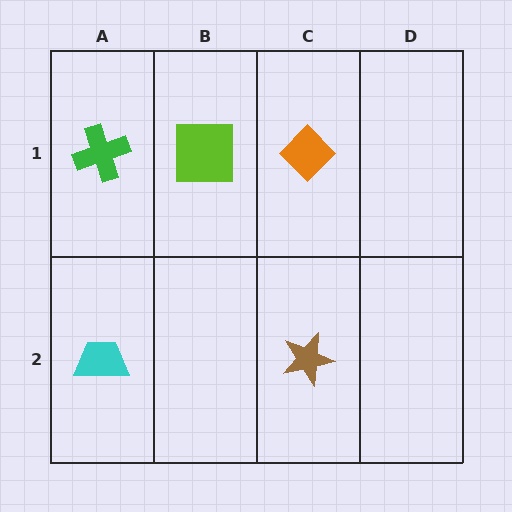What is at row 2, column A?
A cyan trapezoid.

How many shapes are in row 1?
3 shapes.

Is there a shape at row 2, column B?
No, that cell is empty.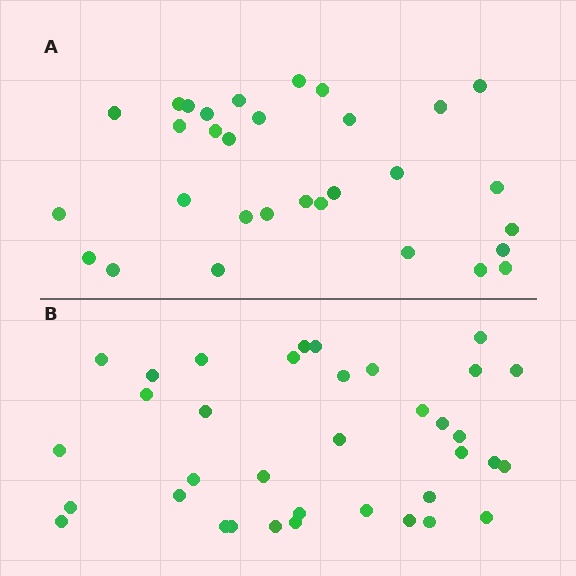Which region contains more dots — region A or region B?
Region B (the bottom region) has more dots.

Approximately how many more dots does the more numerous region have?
Region B has about 5 more dots than region A.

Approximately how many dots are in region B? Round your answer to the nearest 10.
About 40 dots. (The exact count is 36, which rounds to 40.)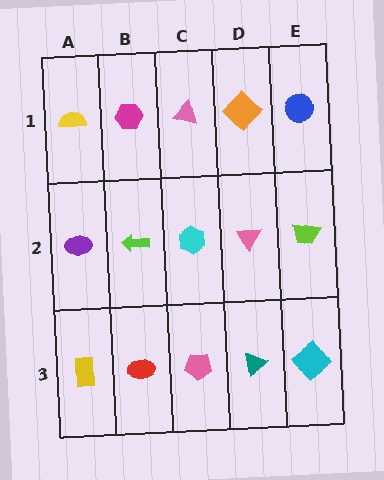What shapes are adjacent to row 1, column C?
A cyan hexagon (row 2, column C), a magenta hexagon (row 1, column B), an orange diamond (row 1, column D).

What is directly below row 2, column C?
A pink pentagon.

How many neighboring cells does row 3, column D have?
3.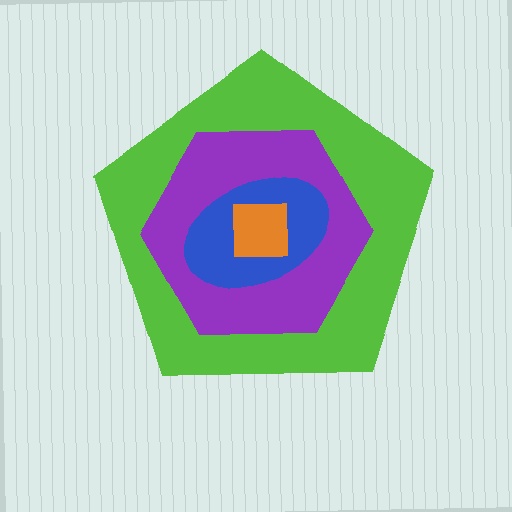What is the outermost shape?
The lime pentagon.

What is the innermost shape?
The orange square.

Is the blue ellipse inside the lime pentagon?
Yes.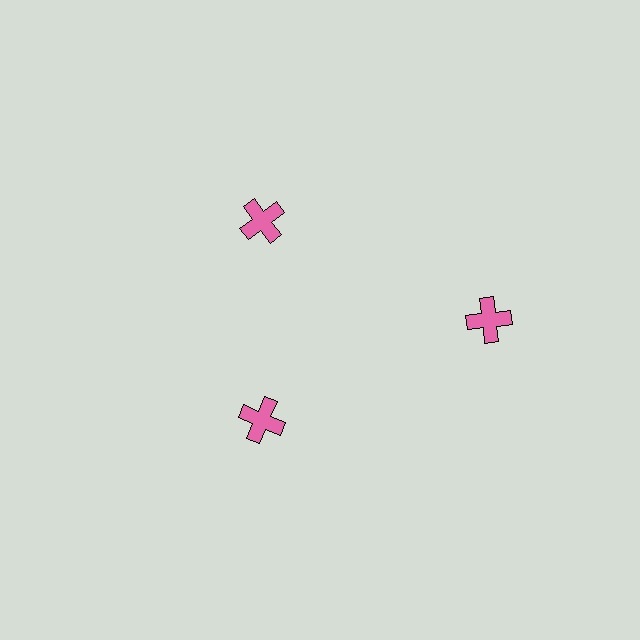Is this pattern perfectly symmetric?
No. The 3 pink crosses are arranged in a ring, but one element near the 3 o'clock position is pushed outward from the center, breaking the 3-fold rotational symmetry.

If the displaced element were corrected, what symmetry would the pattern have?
It would have 3-fold rotational symmetry — the pattern would map onto itself every 120 degrees.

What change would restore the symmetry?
The symmetry would be restored by moving it inward, back onto the ring so that all 3 crosses sit at equal angles and equal distance from the center.